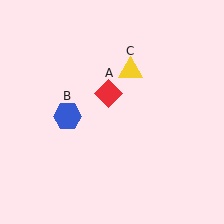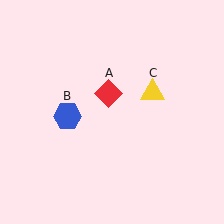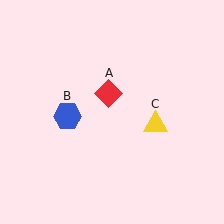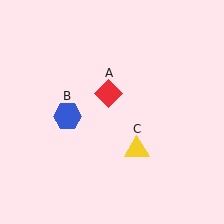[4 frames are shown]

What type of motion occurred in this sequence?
The yellow triangle (object C) rotated clockwise around the center of the scene.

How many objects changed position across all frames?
1 object changed position: yellow triangle (object C).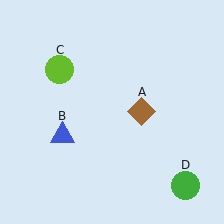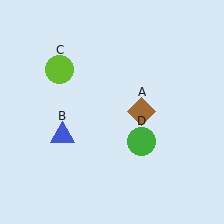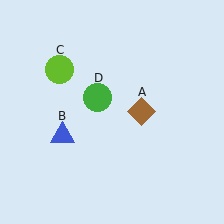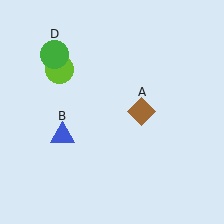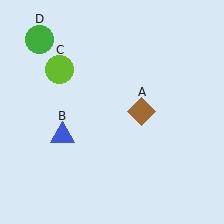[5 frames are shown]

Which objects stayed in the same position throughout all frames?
Brown diamond (object A) and blue triangle (object B) and lime circle (object C) remained stationary.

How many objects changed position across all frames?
1 object changed position: green circle (object D).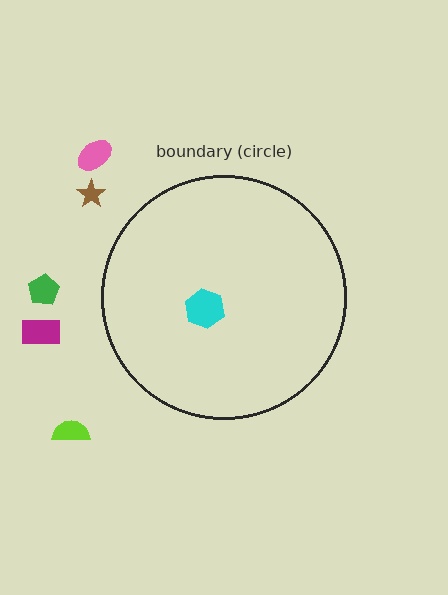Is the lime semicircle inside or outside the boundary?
Outside.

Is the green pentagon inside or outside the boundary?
Outside.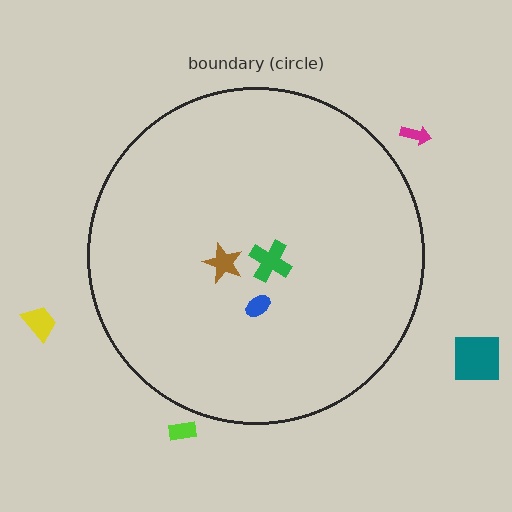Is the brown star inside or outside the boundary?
Inside.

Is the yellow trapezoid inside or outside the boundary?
Outside.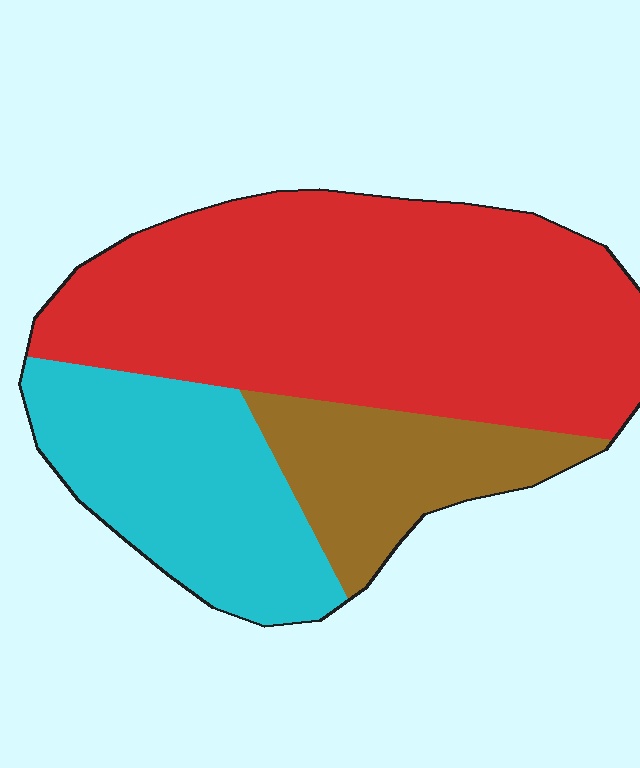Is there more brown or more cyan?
Cyan.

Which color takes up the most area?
Red, at roughly 55%.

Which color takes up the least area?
Brown, at roughly 15%.